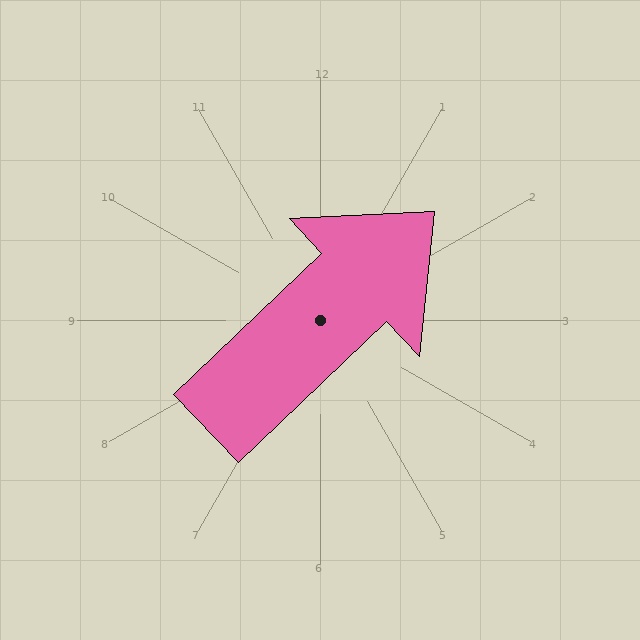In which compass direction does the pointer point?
Northeast.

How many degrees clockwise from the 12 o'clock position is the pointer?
Approximately 47 degrees.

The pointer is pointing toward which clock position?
Roughly 2 o'clock.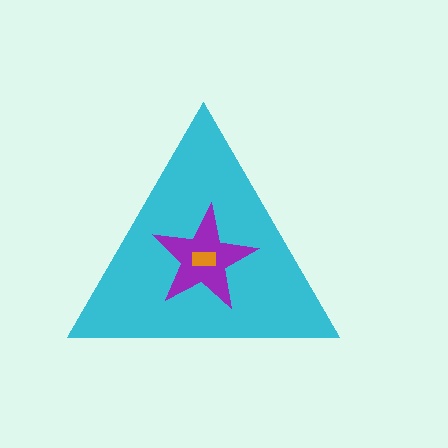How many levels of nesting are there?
3.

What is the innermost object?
The orange rectangle.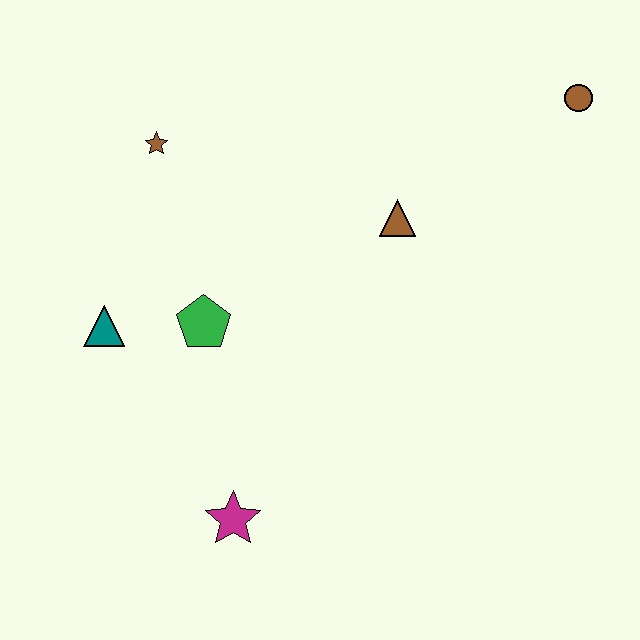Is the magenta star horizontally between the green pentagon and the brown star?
No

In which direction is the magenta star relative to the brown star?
The magenta star is below the brown star.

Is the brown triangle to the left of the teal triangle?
No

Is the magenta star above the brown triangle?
No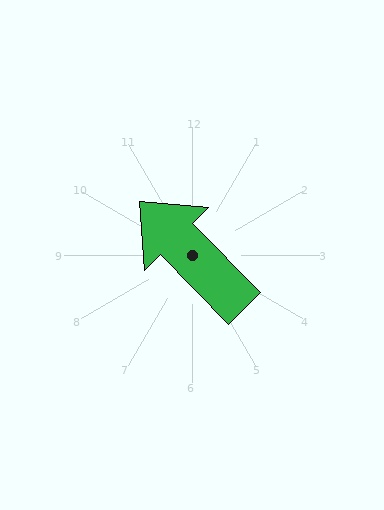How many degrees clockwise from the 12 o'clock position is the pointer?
Approximately 316 degrees.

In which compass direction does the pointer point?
Northwest.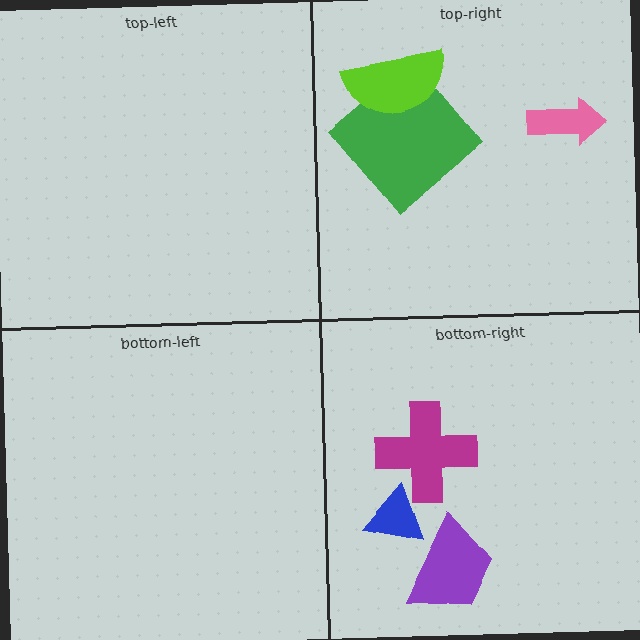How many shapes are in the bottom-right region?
3.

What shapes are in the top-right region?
The green diamond, the pink arrow, the lime semicircle.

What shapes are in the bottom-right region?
The magenta cross, the purple trapezoid, the blue triangle.